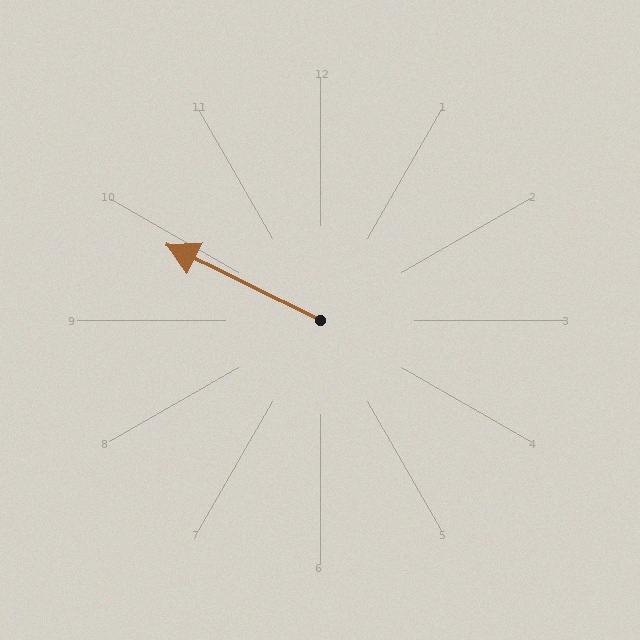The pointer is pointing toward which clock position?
Roughly 10 o'clock.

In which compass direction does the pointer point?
Northwest.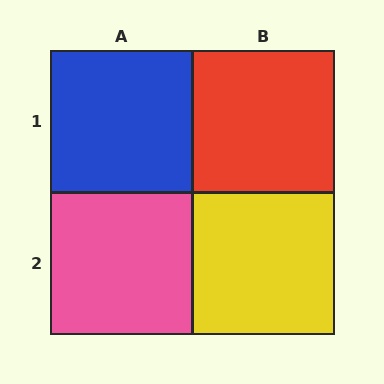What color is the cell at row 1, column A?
Blue.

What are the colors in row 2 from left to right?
Pink, yellow.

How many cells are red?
1 cell is red.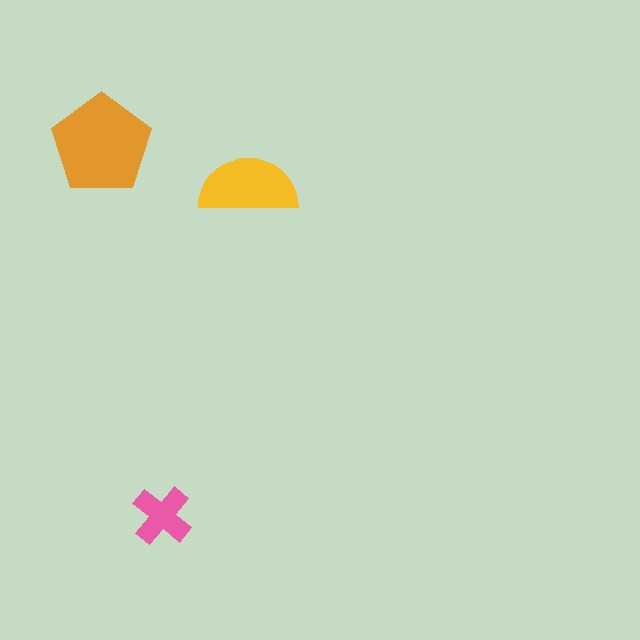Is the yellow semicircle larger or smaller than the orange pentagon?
Smaller.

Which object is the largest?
The orange pentagon.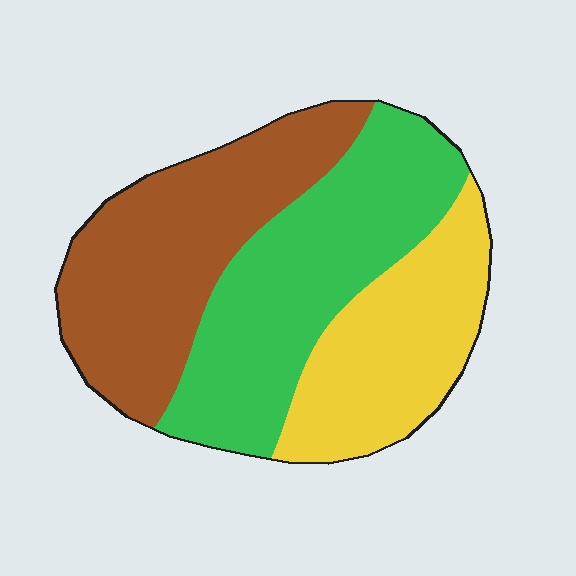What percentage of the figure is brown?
Brown takes up about three eighths (3/8) of the figure.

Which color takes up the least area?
Yellow, at roughly 25%.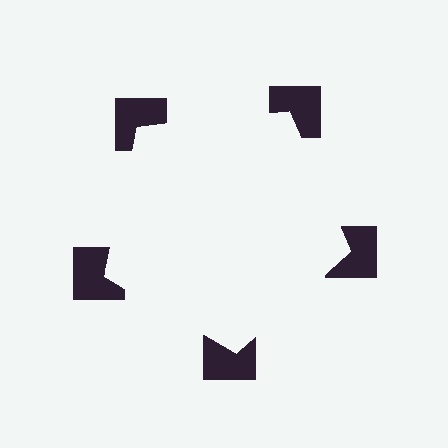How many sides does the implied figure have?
5 sides.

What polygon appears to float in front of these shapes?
An illusory pentagon — its edges are inferred from the aligned wedge cuts in the notched squares, not physically drawn.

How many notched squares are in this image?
There are 5 — one at each vertex of the illusory pentagon.